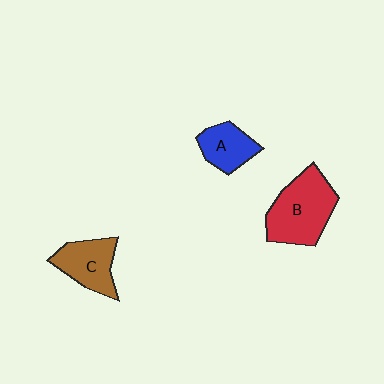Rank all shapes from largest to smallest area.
From largest to smallest: B (red), C (brown), A (blue).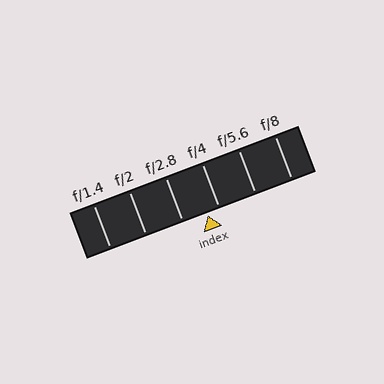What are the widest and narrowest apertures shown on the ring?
The widest aperture shown is f/1.4 and the narrowest is f/8.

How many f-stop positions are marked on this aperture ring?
There are 6 f-stop positions marked.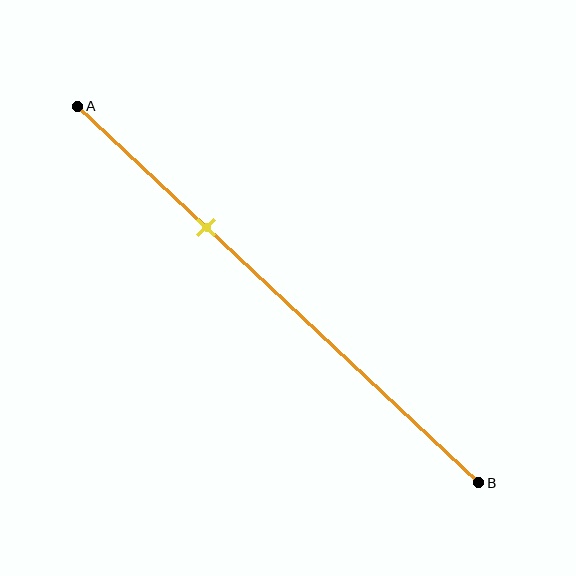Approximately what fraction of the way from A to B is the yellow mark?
The yellow mark is approximately 30% of the way from A to B.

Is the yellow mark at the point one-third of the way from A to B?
Yes, the mark is approximately at the one-third point.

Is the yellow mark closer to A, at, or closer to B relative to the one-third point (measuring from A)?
The yellow mark is approximately at the one-third point of segment AB.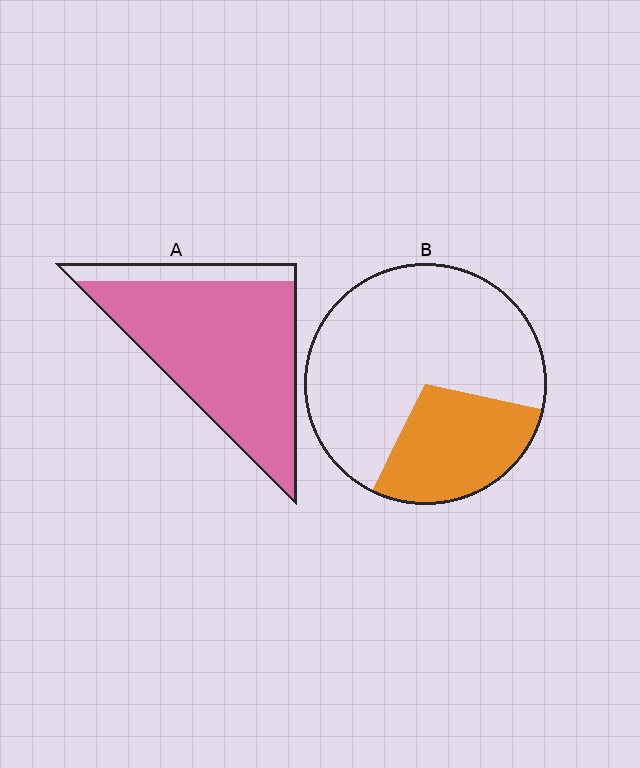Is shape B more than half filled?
No.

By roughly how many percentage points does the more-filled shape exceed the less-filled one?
By roughly 55 percentage points (A over B).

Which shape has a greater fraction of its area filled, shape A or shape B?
Shape A.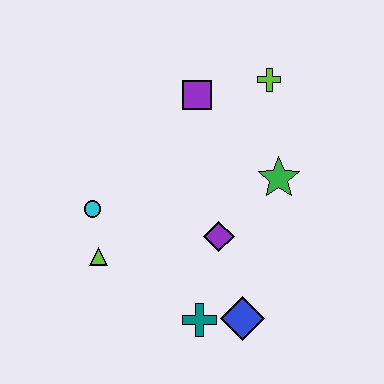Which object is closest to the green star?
The purple diamond is closest to the green star.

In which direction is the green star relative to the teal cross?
The green star is above the teal cross.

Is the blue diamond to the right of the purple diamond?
Yes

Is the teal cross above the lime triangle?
No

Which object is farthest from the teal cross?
The lime cross is farthest from the teal cross.